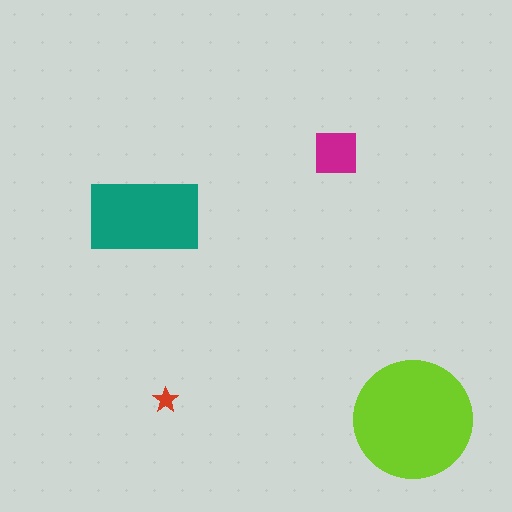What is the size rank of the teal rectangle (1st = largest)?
2nd.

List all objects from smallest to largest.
The red star, the magenta square, the teal rectangle, the lime circle.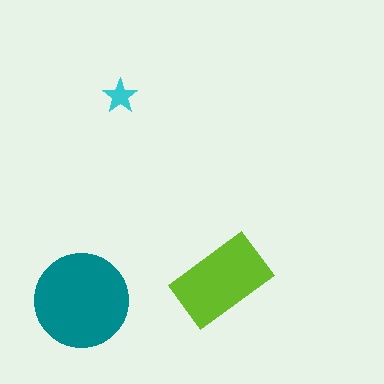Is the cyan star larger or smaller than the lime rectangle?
Smaller.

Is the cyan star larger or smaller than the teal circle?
Smaller.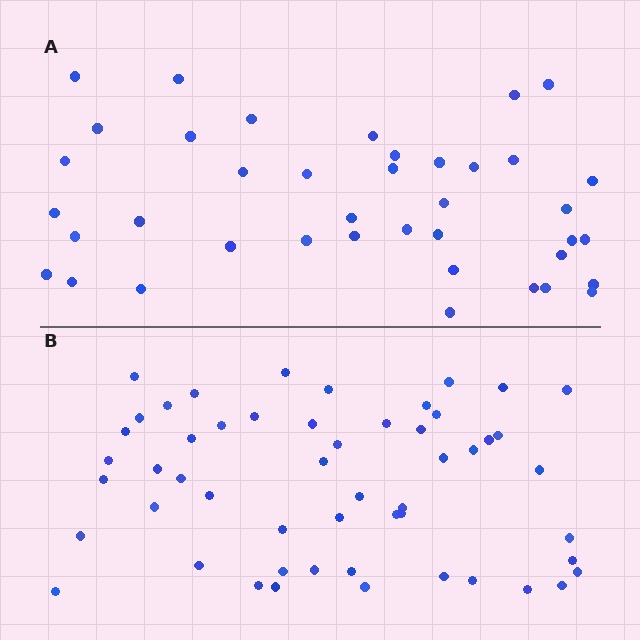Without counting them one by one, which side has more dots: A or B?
Region B (the bottom region) has more dots.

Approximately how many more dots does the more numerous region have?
Region B has approximately 15 more dots than region A.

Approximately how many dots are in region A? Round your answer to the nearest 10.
About 40 dots.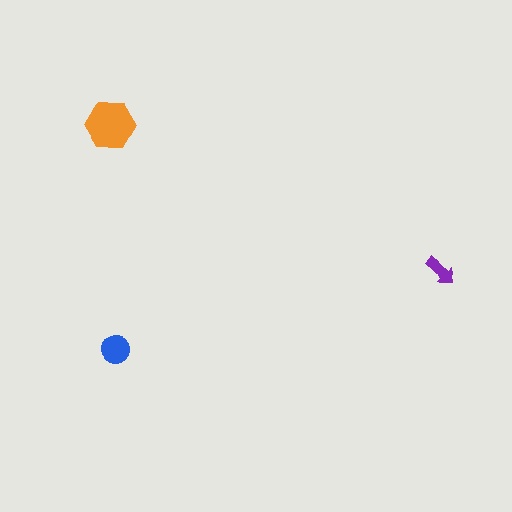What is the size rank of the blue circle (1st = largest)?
2nd.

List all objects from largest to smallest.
The orange hexagon, the blue circle, the purple arrow.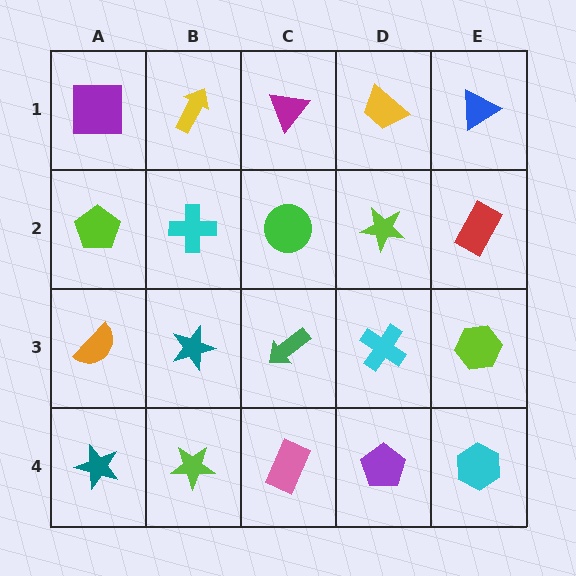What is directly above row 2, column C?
A magenta triangle.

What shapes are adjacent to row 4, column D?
A cyan cross (row 3, column D), a pink rectangle (row 4, column C), a cyan hexagon (row 4, column E).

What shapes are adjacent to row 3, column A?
A lime pentagon (row 2, column A), a teal star (row 4, column A), a teal star (row 3, column B).